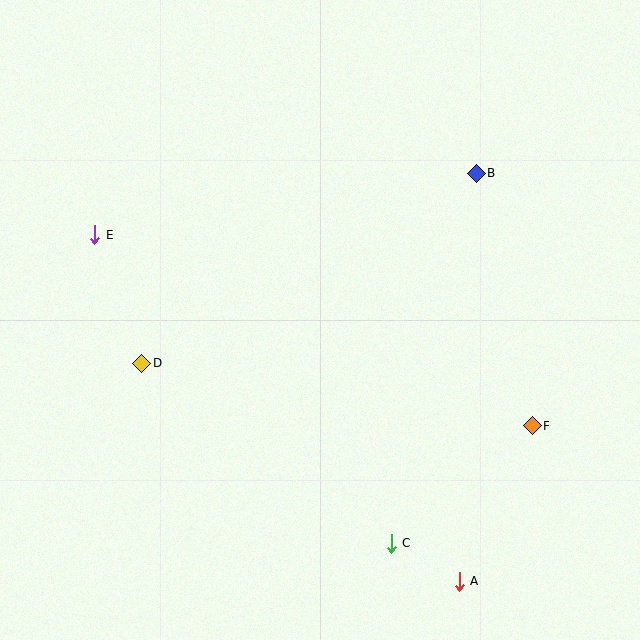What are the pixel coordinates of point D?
Point D is at (142, 363).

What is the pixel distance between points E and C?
The distance between E and C is 428 pixels.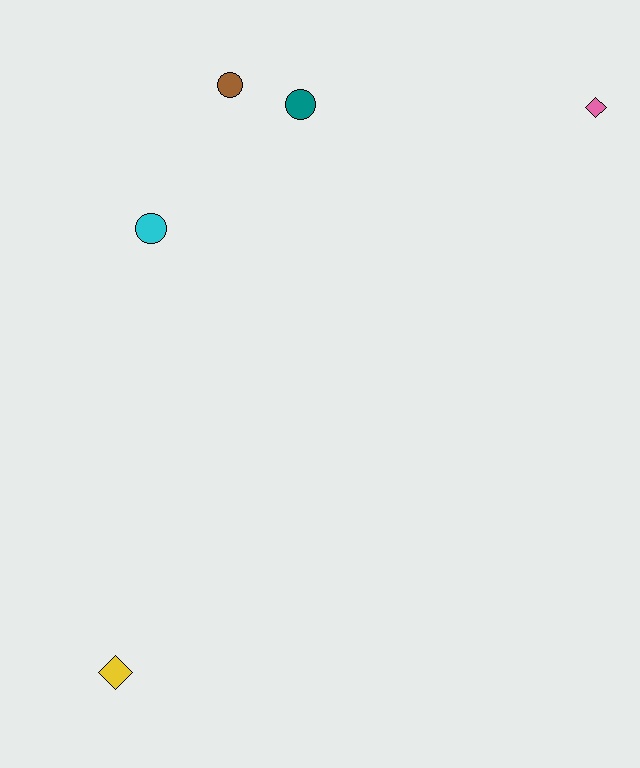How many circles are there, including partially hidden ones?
There are 3 circles.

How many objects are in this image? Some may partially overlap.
There are 5 objects.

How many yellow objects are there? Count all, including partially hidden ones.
There is 1 yellow object.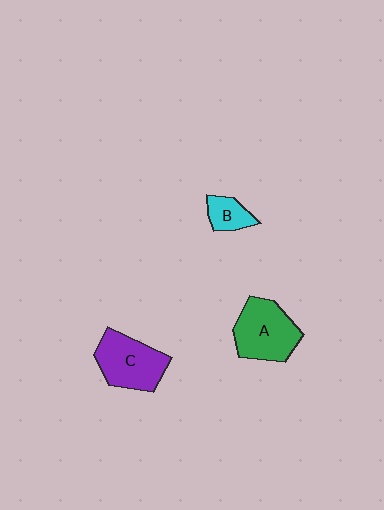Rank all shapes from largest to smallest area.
From largest to smallest: A (green), C (purple), B (cyan).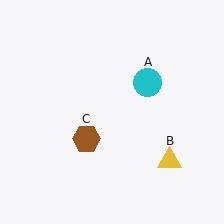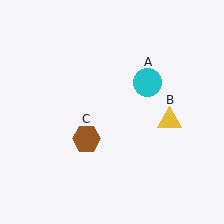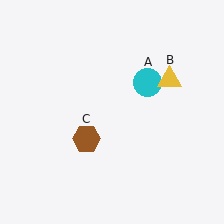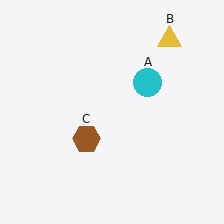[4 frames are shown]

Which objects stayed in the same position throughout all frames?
Cyan circle (object A) and brown hexagon (object C) remained stationary.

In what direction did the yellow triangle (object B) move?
The yellow triangle (object B) moved up.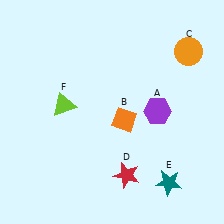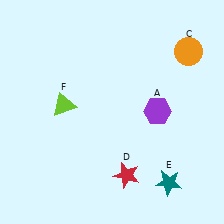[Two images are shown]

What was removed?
The orange diamond (B) was removed in Image 2.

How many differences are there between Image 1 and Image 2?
There is 1 difference between the two images.